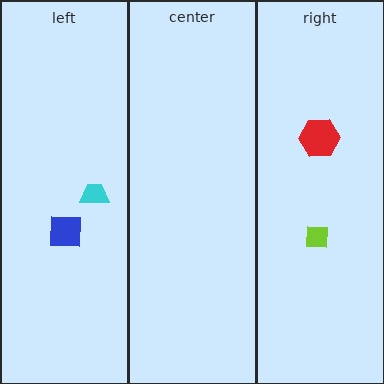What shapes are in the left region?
The blue square, the cyan trapezoid.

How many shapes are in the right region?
2.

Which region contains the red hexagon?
The right region.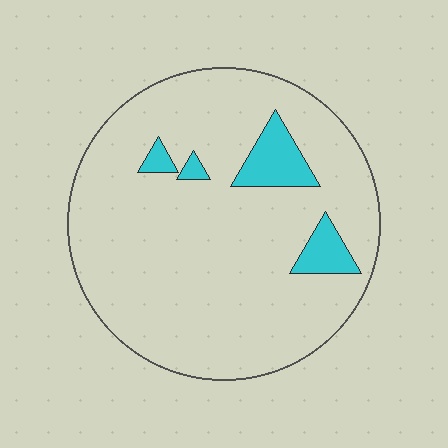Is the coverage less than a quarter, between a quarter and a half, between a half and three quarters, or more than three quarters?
Less than a quarter.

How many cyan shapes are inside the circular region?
4.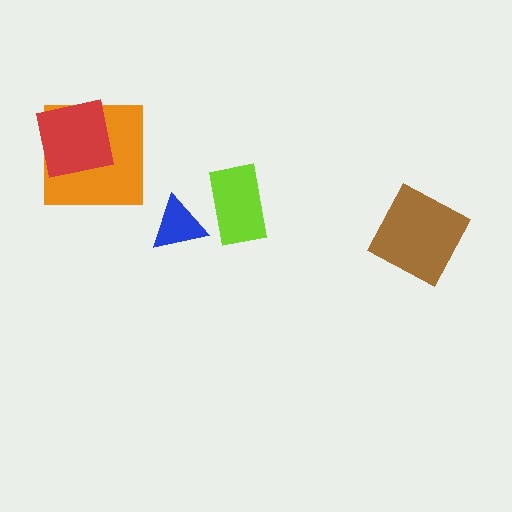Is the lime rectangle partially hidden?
Yes, it is partially covered by another shape.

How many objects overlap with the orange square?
1 object overlaps with the orange square.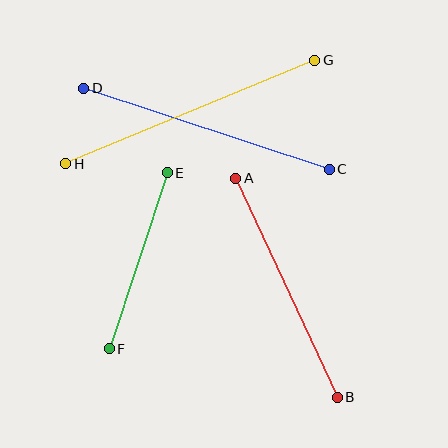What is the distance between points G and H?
The distance is approximately 270 pixels.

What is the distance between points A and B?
The distance is approximately 241 pixels.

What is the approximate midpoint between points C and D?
The midpoint is at approximately (207, 129) pixels.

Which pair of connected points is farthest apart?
Points G and H are farthest apart.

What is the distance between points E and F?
The distance is approximately 185 pixels.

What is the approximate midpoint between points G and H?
The midpoint is at approximately (190, 112) pixels.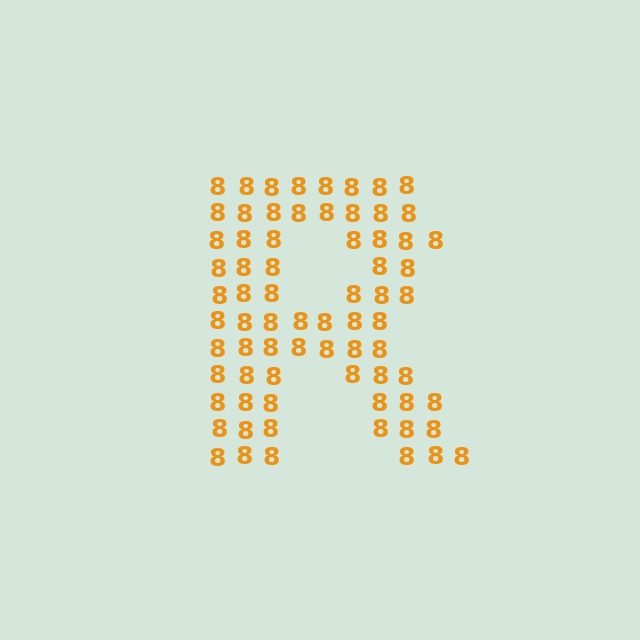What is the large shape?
The large shape is the letter R.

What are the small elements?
The small elements are digit 8's.